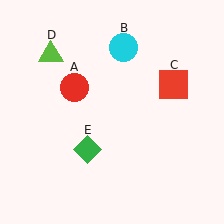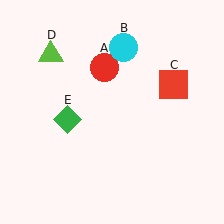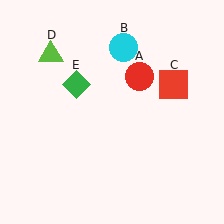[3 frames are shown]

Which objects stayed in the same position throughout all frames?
Cyan circle (object B) and red square (object C) and lime triangle (object D) remained stationary.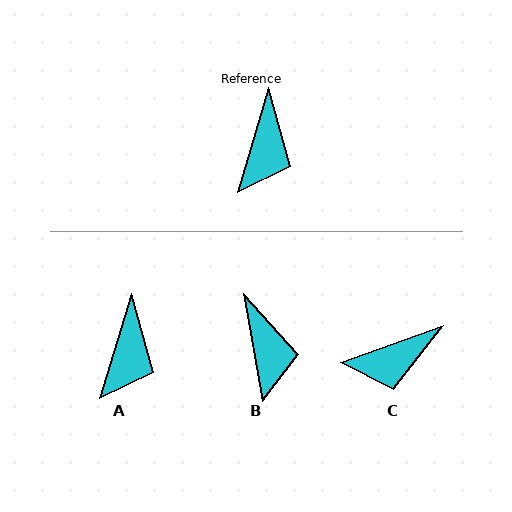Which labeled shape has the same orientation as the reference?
A.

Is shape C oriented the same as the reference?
No, it is off by about 53 degrees.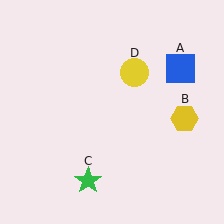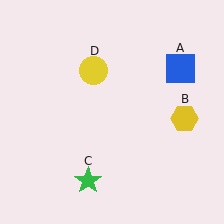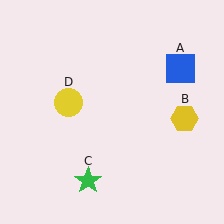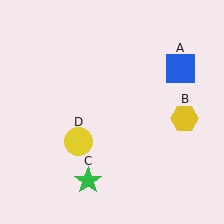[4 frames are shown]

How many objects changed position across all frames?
1 object changed position: yellow circle (object D).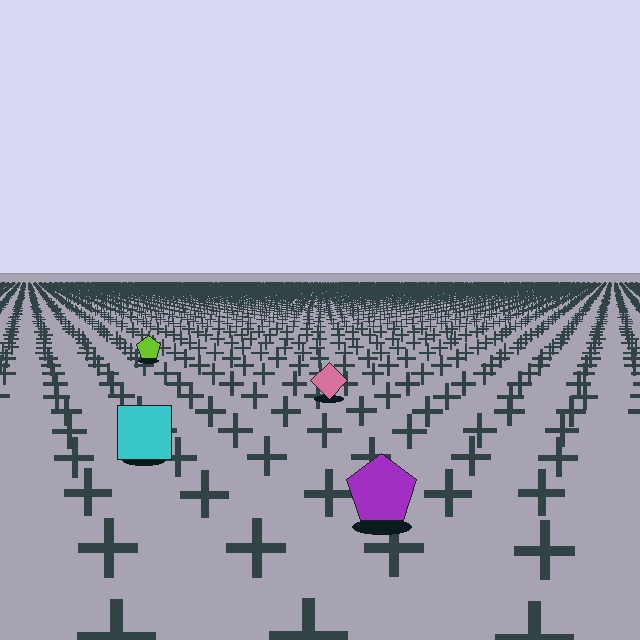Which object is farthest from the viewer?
The lime pentagon is farthest from the viewer. It appears smaller and the ground texture around it is denser.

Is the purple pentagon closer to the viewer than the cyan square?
Yes. The purple pentagon is closer — you can tell from the texture gradient: the ground texture is coarser near it.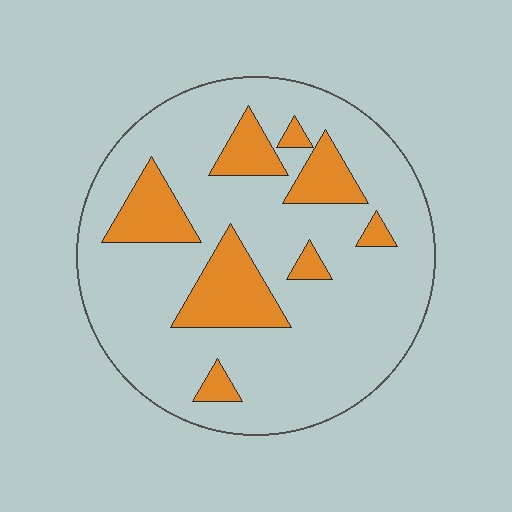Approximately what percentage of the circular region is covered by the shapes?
Approximately 20%.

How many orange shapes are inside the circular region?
8.